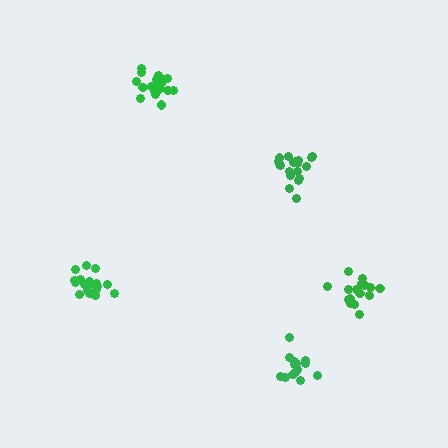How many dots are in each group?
Group 1: 15 dots, Group 2: 17 dots, Group 3: 20 dots, Group 4: 20 dots, Group 5: 19 dots (91 total).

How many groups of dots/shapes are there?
There are 5 groups.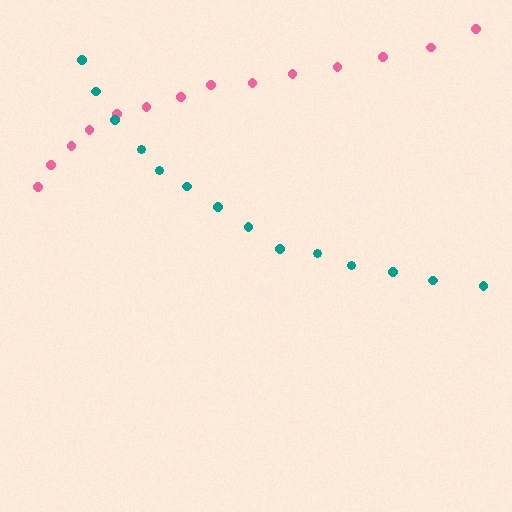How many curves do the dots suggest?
There are 2 distinct paths.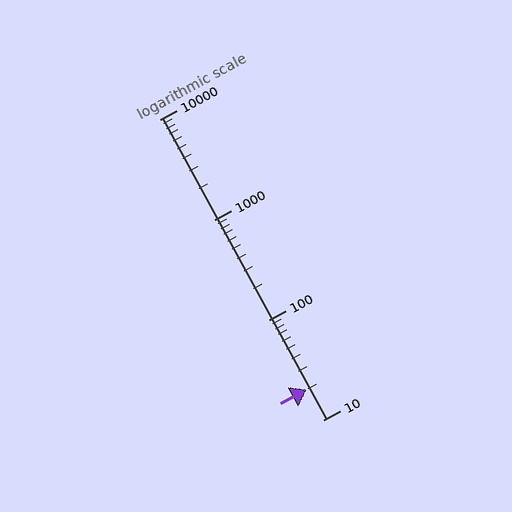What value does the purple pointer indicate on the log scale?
The pointer indicates approximately 20.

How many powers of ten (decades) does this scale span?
The scale spans 3 decades, from 10 to 10000.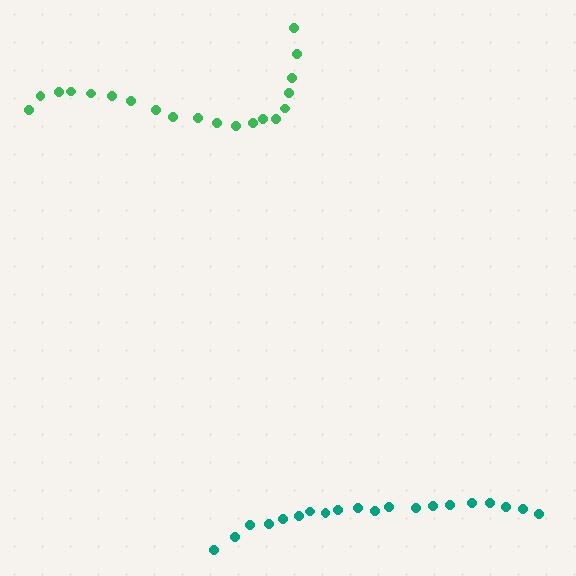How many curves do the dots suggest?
There are 2 distinct paths.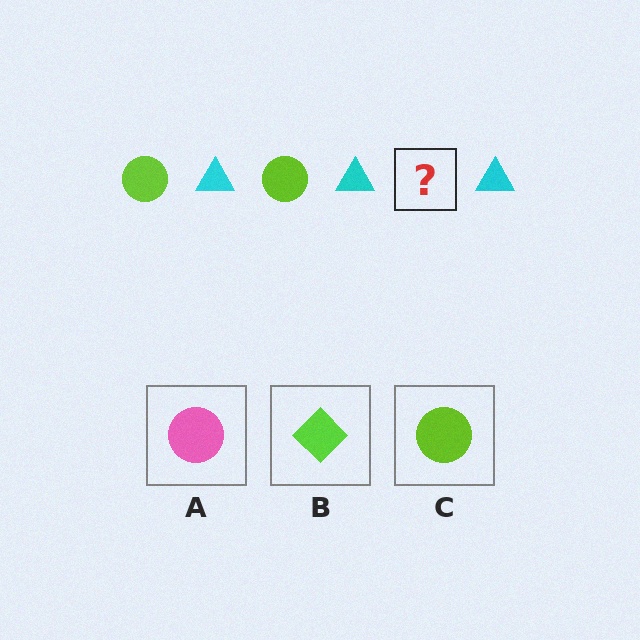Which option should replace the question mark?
Option C.